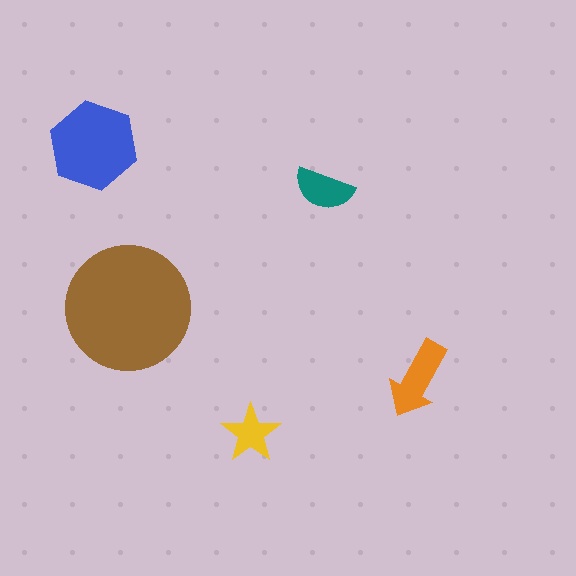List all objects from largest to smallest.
The brown circle, the blue hexagon, the orange arrow, the teal semicircle, the yellow star.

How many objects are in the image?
There are 5 objects in the image.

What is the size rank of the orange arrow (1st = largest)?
3rd.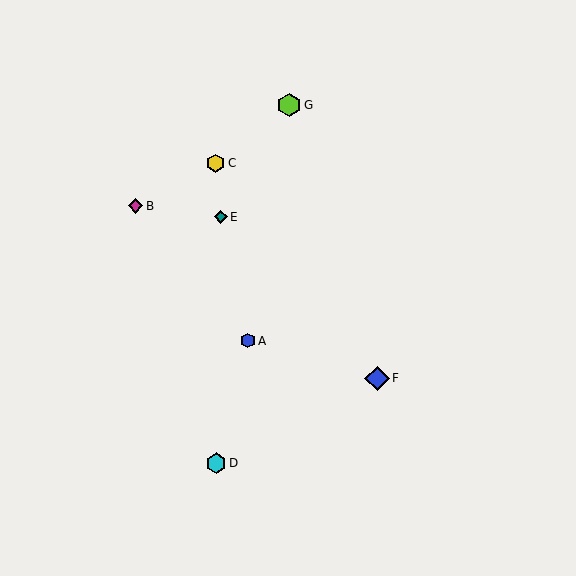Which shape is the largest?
The blue diamond (labeled F) is the largest.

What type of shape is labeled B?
Shape B is a magenta diamond.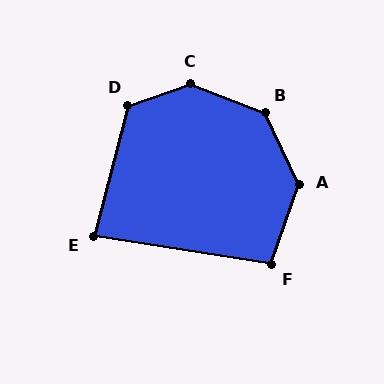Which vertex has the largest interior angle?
C, at approximately 140 degrees.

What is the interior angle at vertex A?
Approximately 135 degrees (obtuse).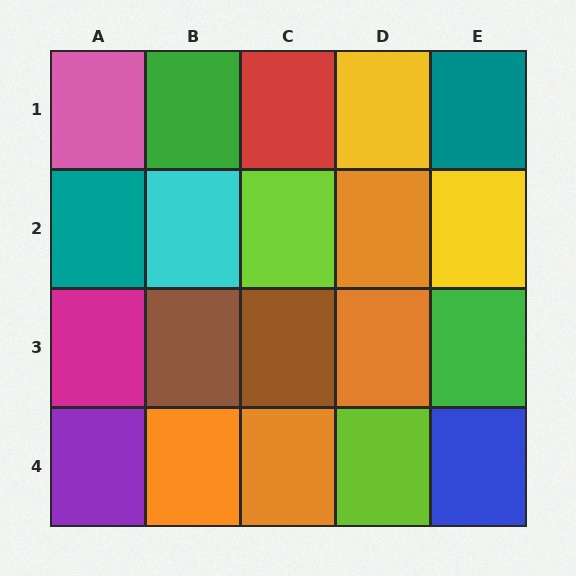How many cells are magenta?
1 cell is magenta.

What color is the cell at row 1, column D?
Yellow.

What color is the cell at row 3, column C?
Brown.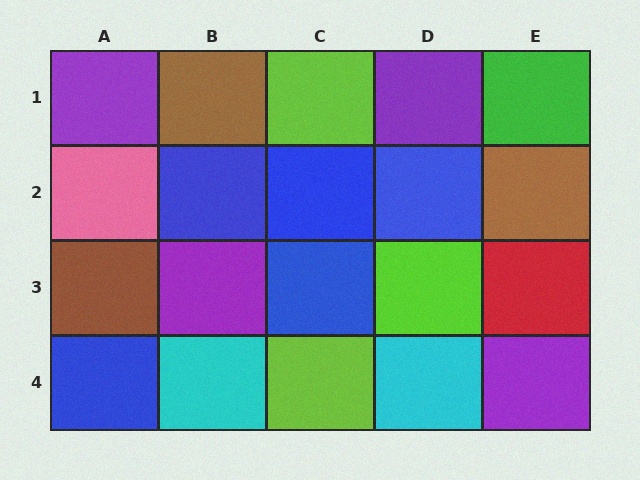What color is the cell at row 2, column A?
Pink.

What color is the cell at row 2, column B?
Blue.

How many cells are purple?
4 cells are purple.